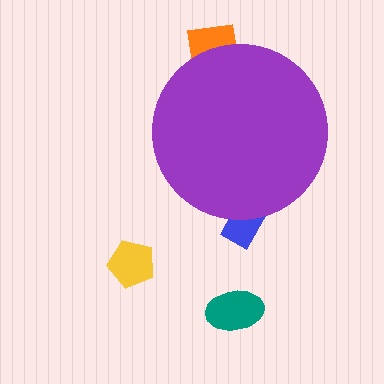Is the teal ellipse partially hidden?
No, the teal ellipse is fully visible.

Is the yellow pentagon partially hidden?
No, the yellow pentagon is fully visible.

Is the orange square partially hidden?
Yes, the orange square is partially hidden behind the purple circle.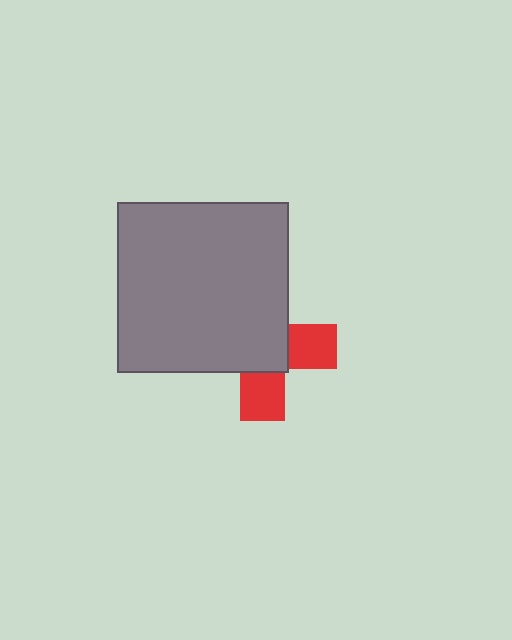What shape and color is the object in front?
The object in front is a gray square.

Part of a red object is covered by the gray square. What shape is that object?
It is a cross.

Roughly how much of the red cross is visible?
A small part of it is visible (roughly 38%).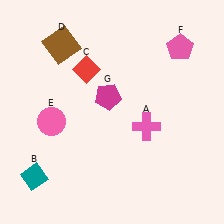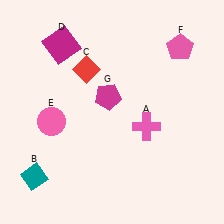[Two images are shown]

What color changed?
The square (D) changed from brown in Image 1 to magenta in Image 2.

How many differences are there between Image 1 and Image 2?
There is 1 difference between the two images.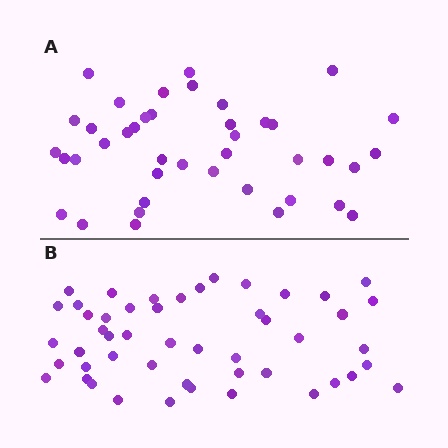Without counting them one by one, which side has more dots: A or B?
Region B (the bottom region) has more dots.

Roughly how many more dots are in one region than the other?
Region B has roughly 8 or so more dots than region A.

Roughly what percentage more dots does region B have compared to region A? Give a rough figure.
About 20% more.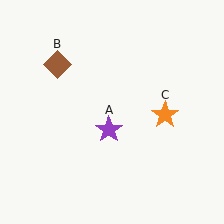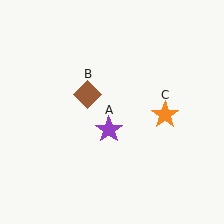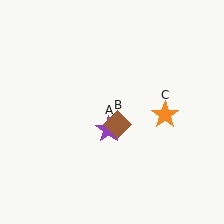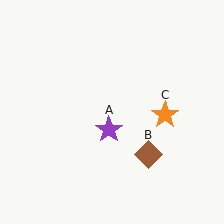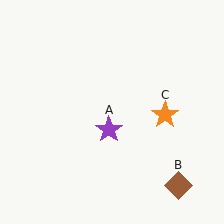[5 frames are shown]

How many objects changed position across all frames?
1 object changed position: brown diamond (object B).